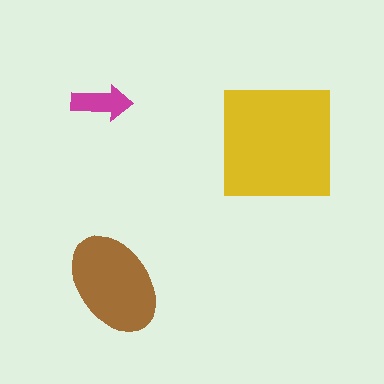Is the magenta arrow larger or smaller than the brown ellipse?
Smaller.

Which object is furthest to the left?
The magenta arrow is leftmost.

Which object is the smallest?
The magenta arrow.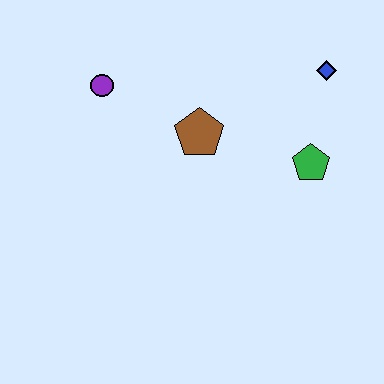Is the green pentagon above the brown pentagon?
No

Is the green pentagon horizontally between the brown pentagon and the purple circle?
No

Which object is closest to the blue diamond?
The green pentagon is closest to the blue diamond.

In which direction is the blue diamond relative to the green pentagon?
The blue diamond is above the green pentagon.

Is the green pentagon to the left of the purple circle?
No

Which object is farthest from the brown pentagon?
The blue diamond is farthest from the brown pentagon.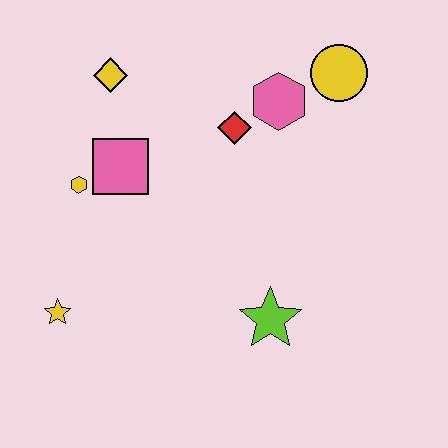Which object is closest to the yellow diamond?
The pink square is closest to the yellow diamond.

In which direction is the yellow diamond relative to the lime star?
The yellow diamond is above the lime star.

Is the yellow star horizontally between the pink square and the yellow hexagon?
No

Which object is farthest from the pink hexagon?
The yellow star is farthest from the pink hexagon.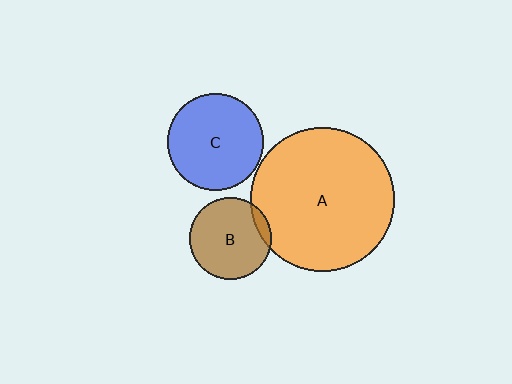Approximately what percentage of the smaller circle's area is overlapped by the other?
Approximately 10%.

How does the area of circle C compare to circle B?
Approximately 1.4 times.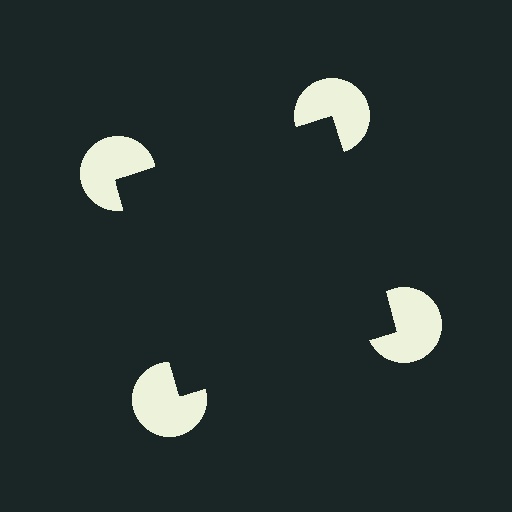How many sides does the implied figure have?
4 sides.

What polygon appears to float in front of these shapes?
An illusory square — its edges are inferred from the aligned wedge cuts in the pac-man discs, not physically drawn.